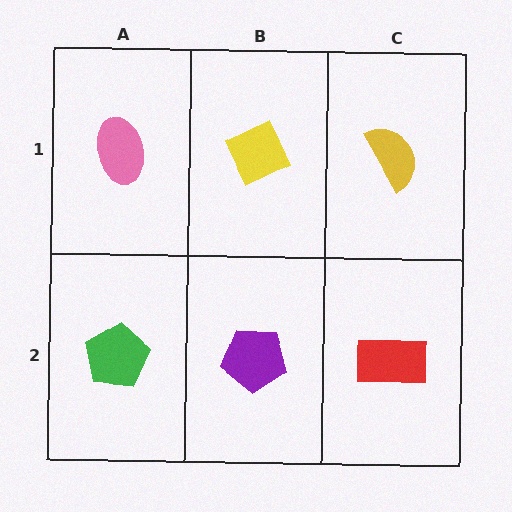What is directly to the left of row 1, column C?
A yellow diamond.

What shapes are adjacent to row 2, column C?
A yellow semicircle (row 1, column C), a purple pentagon (row 2, column B).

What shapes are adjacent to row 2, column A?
A pink ellipse (row 1, column A), a purple pentagon (row 2, column B).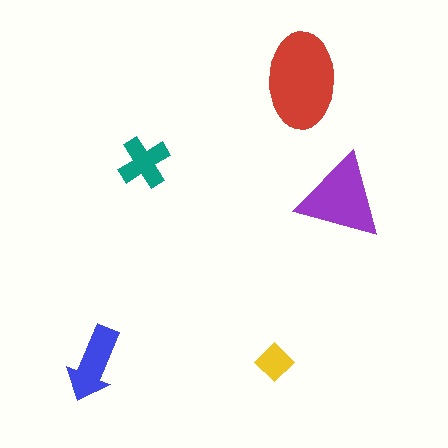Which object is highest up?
The red ellipse is topmost.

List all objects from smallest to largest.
The yellow diamond, the teal cross, the blue arrow, the purple triangle, the red ellipse.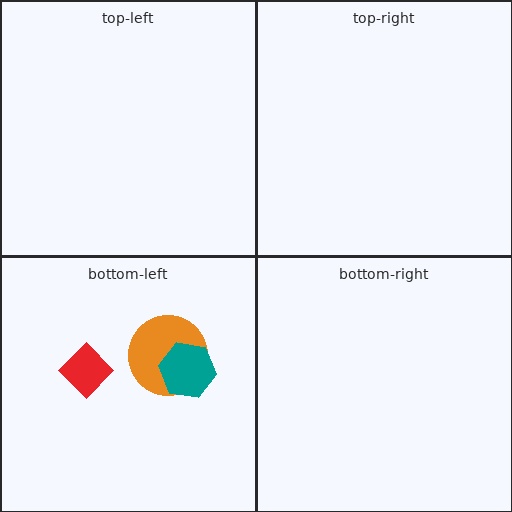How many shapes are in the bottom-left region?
3.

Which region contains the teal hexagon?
The bottom-left region.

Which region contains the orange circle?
The bottom-left region.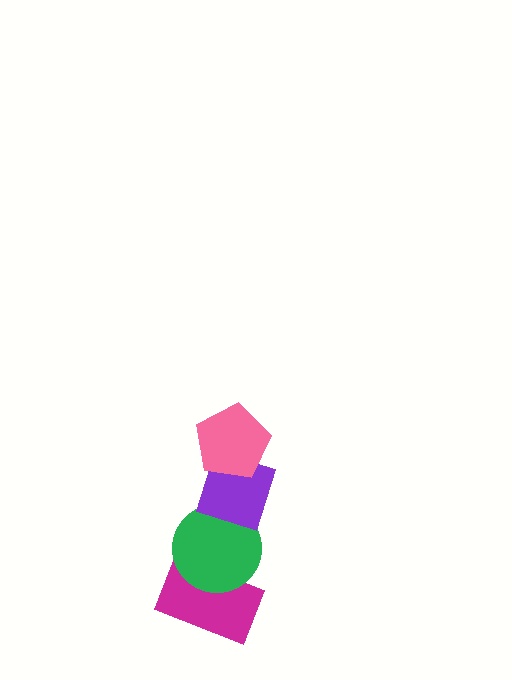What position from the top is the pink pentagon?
The pink pentagon is 1st from the top.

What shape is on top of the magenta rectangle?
The green circle is on top of the magenta rectangle.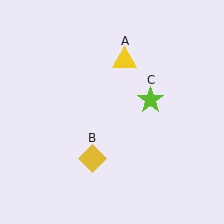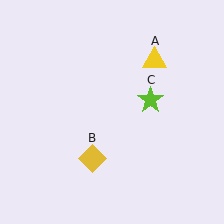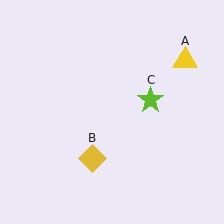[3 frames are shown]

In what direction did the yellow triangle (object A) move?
The yellow triangle (object A) moved right.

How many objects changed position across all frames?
1 object changed position: yellow triangle (object A).